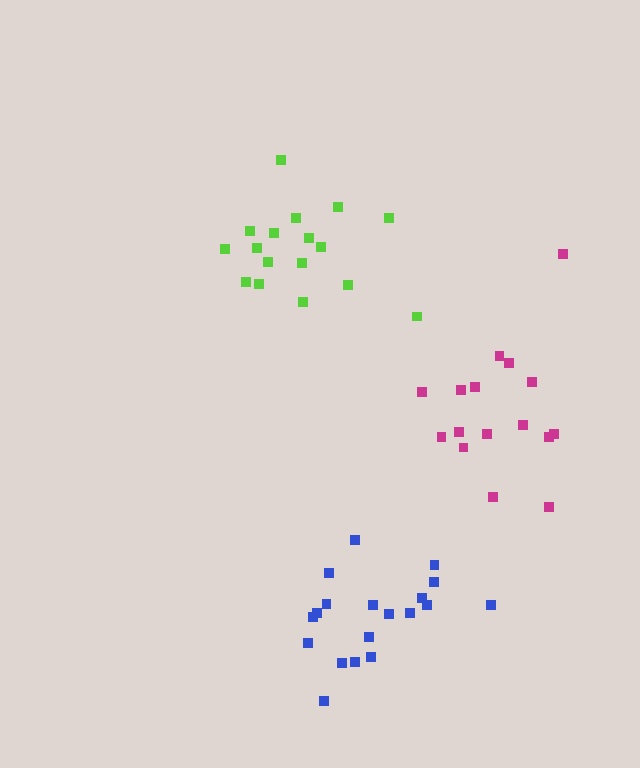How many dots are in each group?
Group 1: 17 dots, Group 2: 16 dots, Group 3: 19 dots (52 total).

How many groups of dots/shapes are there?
There are 3 groups.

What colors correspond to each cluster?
The clusters are colored: lime, magenta, blue.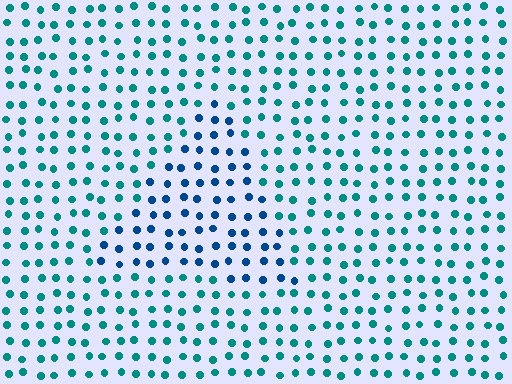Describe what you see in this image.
The image is filled with small teal elements in a uniform arrangement. A triangle-shaped region is visible where the elements are tinted to a slightly different hue, forming a subtle color boundary.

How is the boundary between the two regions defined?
The boundary is defined purely by a slight shift in hue (about 35 degrees). Spacing, size, and orientation are identical on both sides.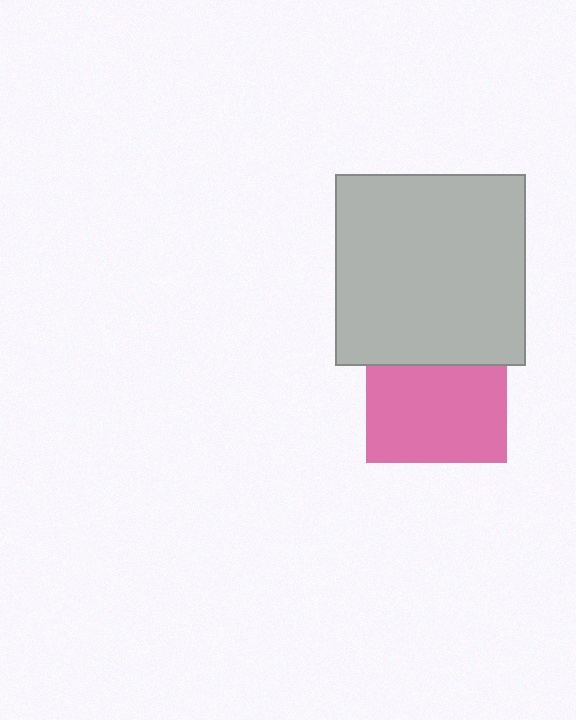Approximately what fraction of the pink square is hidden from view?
Roughly 31% of the pink square is hidden behind the light gray square.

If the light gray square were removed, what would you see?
You would see the complete pink square.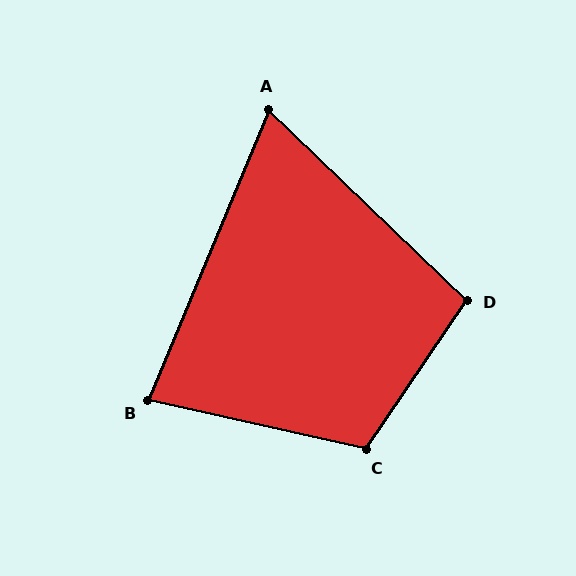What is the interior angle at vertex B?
Approximately 80 degrees (acute).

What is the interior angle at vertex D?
Approximately 100 degrees (obtuse).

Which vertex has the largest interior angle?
C, at approximately 111 degrees.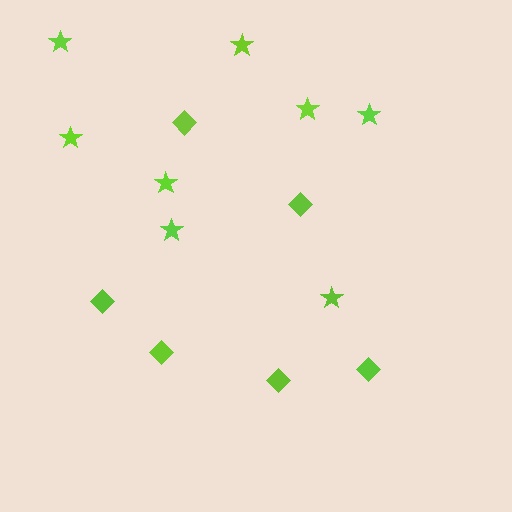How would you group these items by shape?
There are 2 groups: one group of stars (8) and one group of diamonds (6).